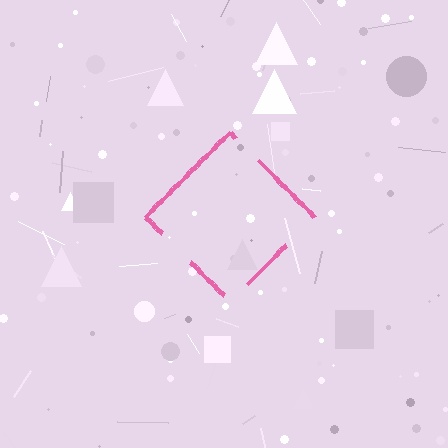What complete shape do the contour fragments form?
The contour fragments form a diamond.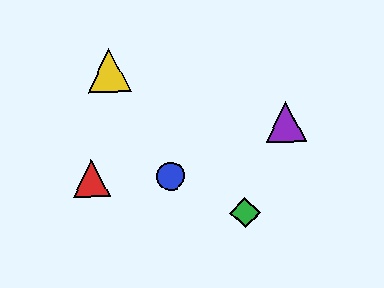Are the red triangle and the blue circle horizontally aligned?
Yes, both are at y≈179.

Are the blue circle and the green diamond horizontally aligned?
No, the blue circle is at y≈176 and the green diamond is at y≈213.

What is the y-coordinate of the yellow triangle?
The yellow triangle is at y≈70.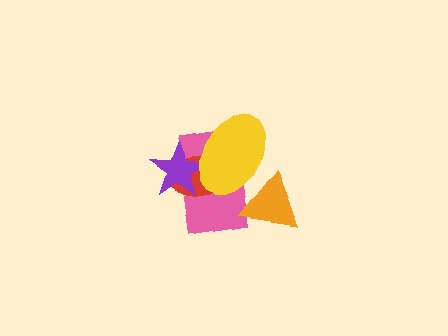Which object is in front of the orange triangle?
The yellow ellipse is in front of the orange triangle.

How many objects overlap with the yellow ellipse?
4 objects overlap with the yellow ellipse.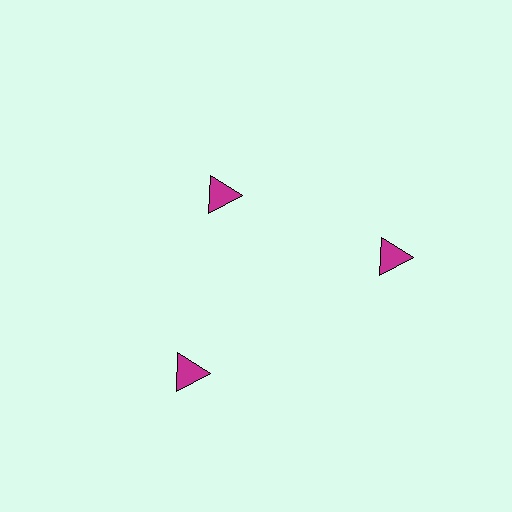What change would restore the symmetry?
The symmetry would be restored by moving it outward, back onto the ring so that all 3 triangles sit at equal angles and equal distance from the center.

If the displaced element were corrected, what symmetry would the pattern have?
It would have 3-fold rotational symmetry — the pattern would map onto itself every 120 degrees.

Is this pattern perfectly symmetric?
No. The 3 magenta triangles are arranged in a ring, but one element near the 11 o'clock position is pulled inward toward the center, breaking the 3-fold rotational symmetry.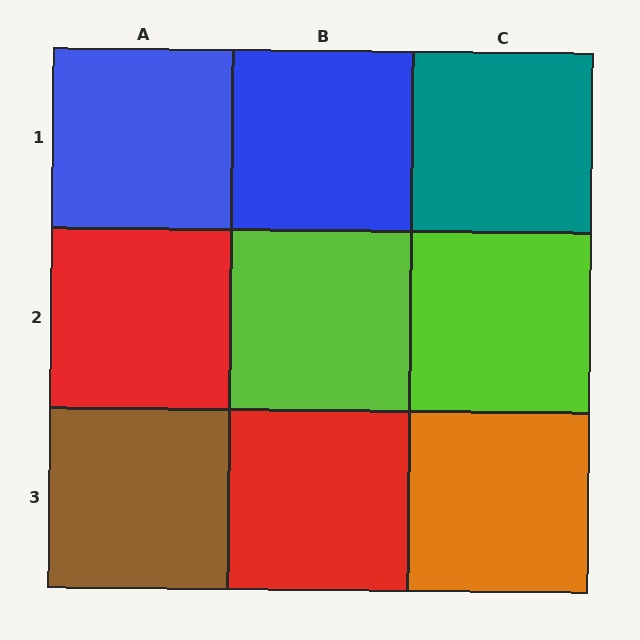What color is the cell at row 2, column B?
Lime.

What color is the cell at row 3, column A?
Brown.